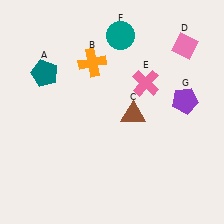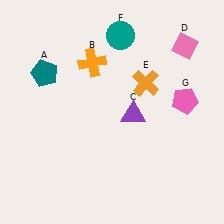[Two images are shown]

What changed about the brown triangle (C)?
In Image 1, C is brown. In Image 2, it changed to purple.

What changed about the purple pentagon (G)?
In Image 1, G is purple. In Image 2, it changed to pink.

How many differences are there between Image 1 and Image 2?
There are 3 differences between the two images.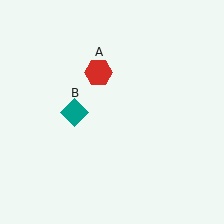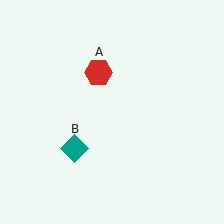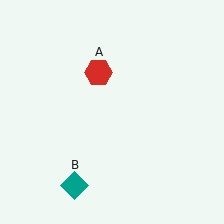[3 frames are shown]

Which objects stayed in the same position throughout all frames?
Red hexagon (object A) remained stationary.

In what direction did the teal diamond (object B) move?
The teal diamond (object B) moved down.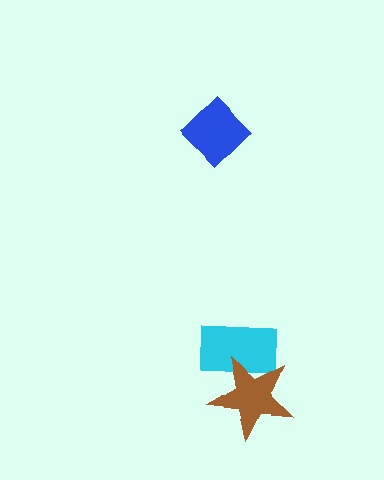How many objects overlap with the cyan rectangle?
1 object overlaps with the cyan rectangle.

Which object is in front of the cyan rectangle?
The brown star is in front of the cyan rectangle.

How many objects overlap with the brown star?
1 object overlaps with the brown star.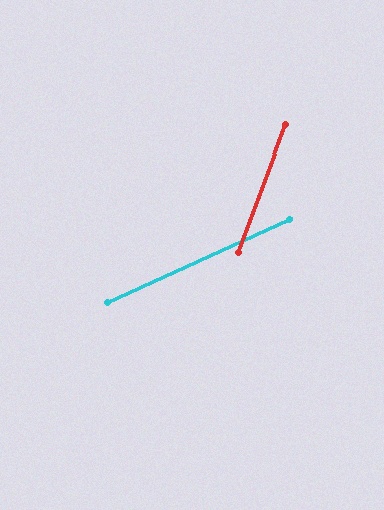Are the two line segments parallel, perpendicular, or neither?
Neither parallel nor perpendicular — they differ by about 45°.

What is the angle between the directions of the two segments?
Approximately 45 degrees.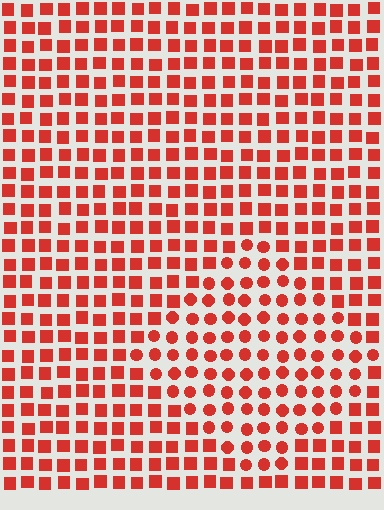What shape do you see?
I see a diamond.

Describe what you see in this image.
The image is filled with small red elements arranged in a uniform grid. A diamond-shaped region contains circles, while the surrounding area contains squares. The boundary is defined purely by the change in element shape.